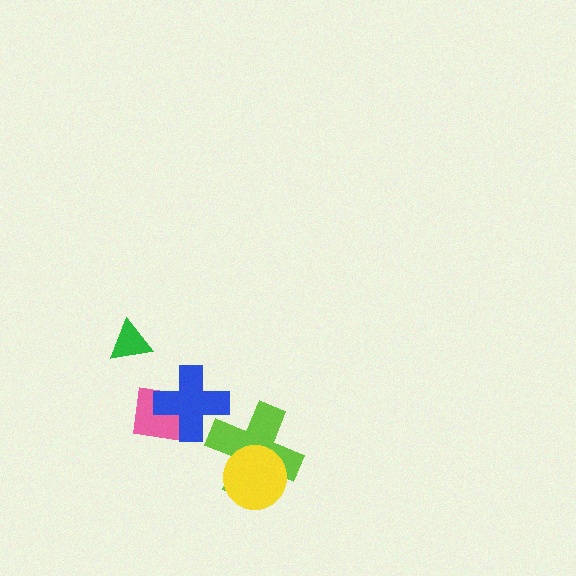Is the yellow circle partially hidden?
No, no other shape covers it.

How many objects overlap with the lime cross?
1 object overlaps with the lime cross.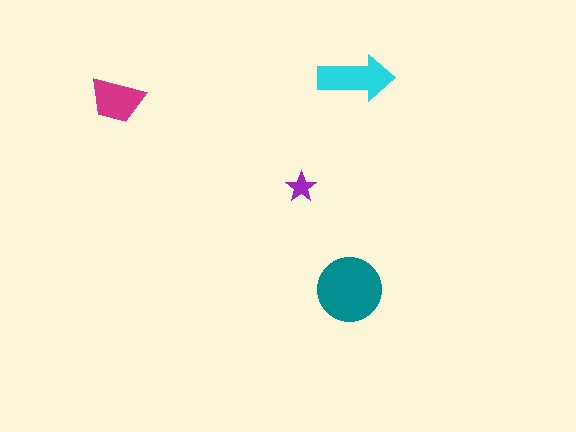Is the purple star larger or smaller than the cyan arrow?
Smaller.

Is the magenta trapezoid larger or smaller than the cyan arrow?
Smaller.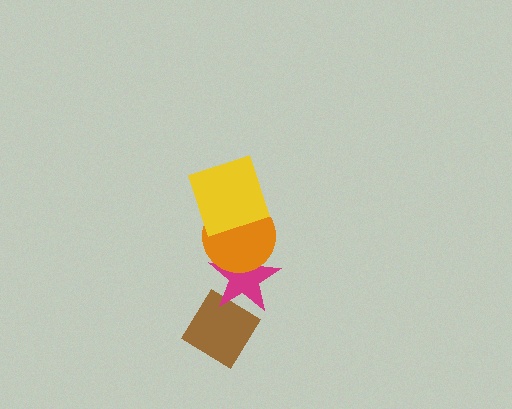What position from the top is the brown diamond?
The brown diamond is 4th from the top.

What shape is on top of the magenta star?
The orange circle is on top of the magenta star.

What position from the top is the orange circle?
The orange circle is 2nd from the top.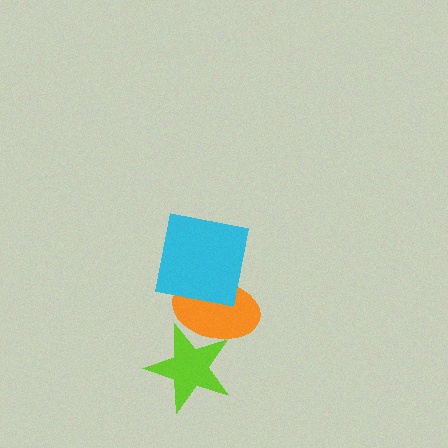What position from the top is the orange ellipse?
The orange ellipse is 2nd from the top.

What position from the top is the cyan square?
The cyan square is 1st from the top.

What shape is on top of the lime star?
The orange ellipse is on top of the lime star.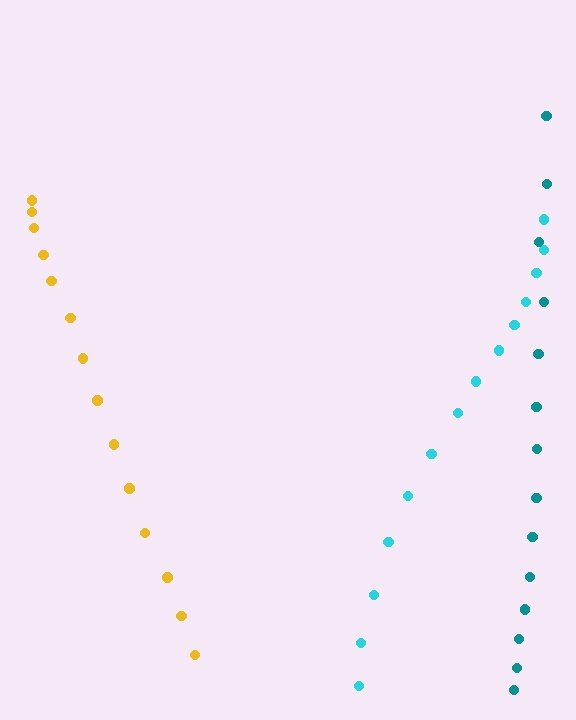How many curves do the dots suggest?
There are 3 distinct paths.